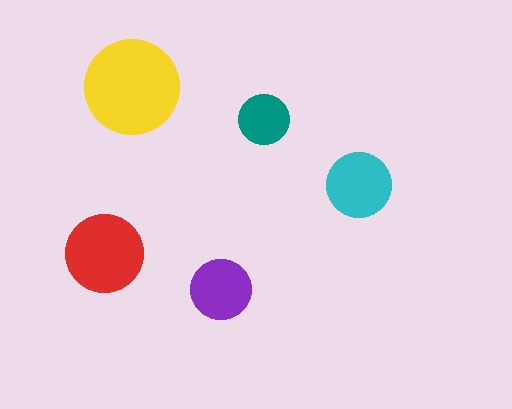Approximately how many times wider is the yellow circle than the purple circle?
About 1.5 times wider.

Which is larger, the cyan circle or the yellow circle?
The yellow one.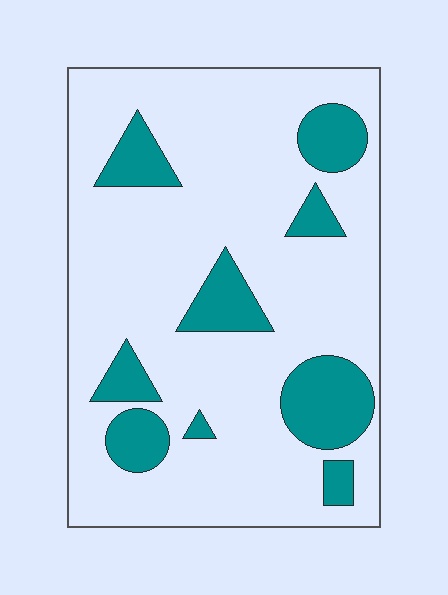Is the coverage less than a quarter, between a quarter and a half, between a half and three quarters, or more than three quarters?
Less than a quarter.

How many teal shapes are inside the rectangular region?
9.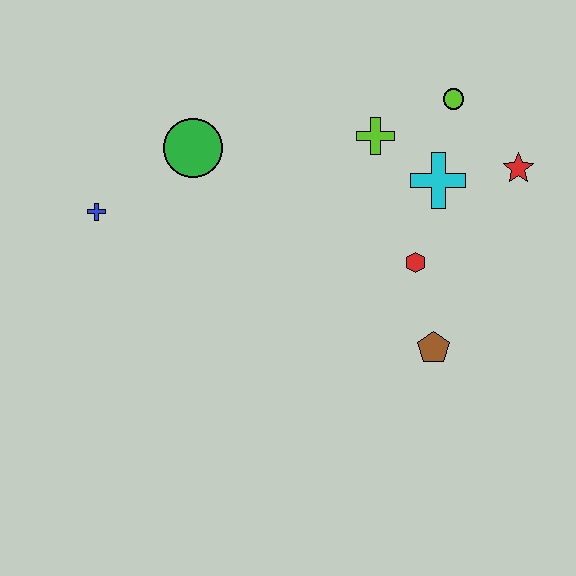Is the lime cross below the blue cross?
No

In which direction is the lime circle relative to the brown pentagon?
The lime circle is above the brown pentagon.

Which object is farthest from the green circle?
The red star is farthest from the green circle.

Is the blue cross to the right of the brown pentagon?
No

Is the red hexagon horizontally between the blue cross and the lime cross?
No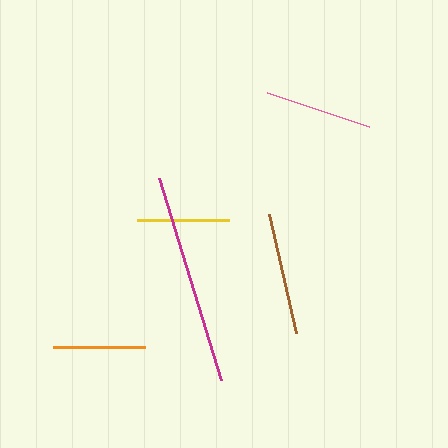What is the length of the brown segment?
The brown segment is approximately 121 pixels long.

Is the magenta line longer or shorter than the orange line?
The magenta line is longer than the orange line.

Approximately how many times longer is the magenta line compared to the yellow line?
The magenta line is approximately 2.3 times the length of the yellow line.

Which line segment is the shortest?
The yellow line is the shortest at approximately 92 pixels.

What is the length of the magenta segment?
The magenta segment is approximately 212 pixels long.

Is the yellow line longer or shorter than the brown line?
The brown line is longer than the yellow line.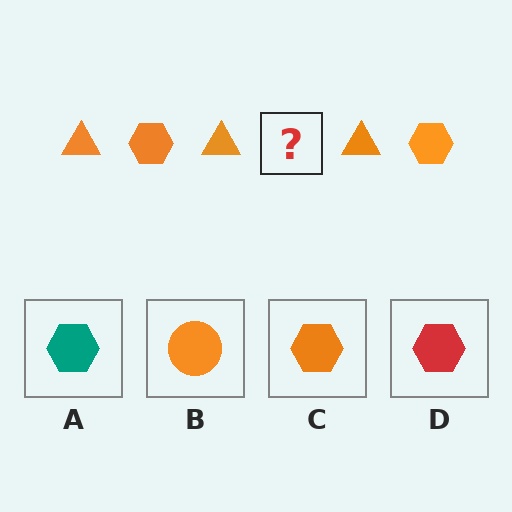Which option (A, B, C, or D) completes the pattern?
C.